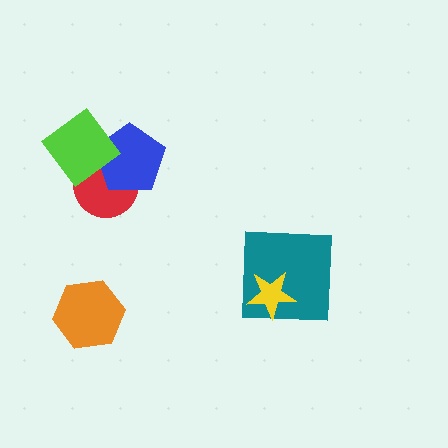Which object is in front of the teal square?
The yellow star is in front of the teal square.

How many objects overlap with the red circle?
2 objects overlap with the red circle.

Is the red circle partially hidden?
Yes, it is partially covered by another shape.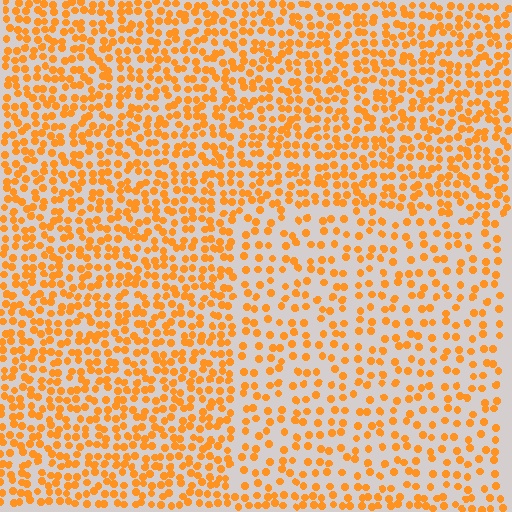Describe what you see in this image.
The image contains small orange elements arranged at two different densities. A rectangle-shaped region is visible where the elements are less densely packed than the surrounding area.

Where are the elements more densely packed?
The elements are more densely packed outside the rectangle boundary.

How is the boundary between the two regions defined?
The boundary is defined by a change in element density (approximately 1.8x ratio). All elements are the same color, size, and shape.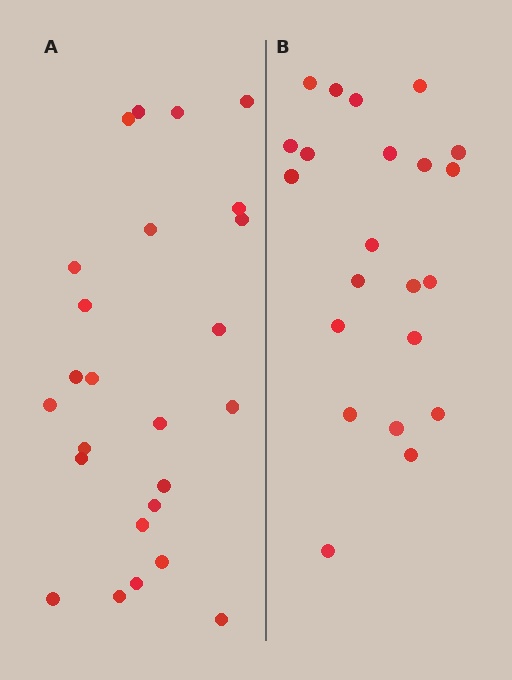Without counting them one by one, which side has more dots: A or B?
Region A (the left region) has more dots.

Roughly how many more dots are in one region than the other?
Region A has just a few more — roughly 2 or 3 more dots than region B.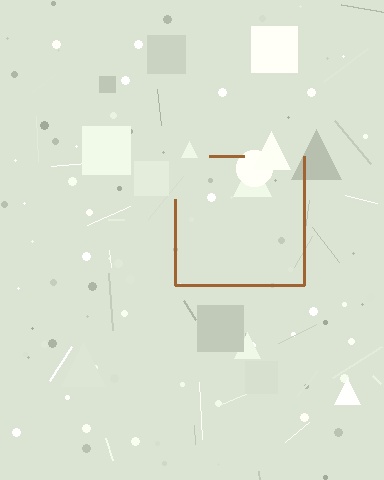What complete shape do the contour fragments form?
The contour fragments form a square.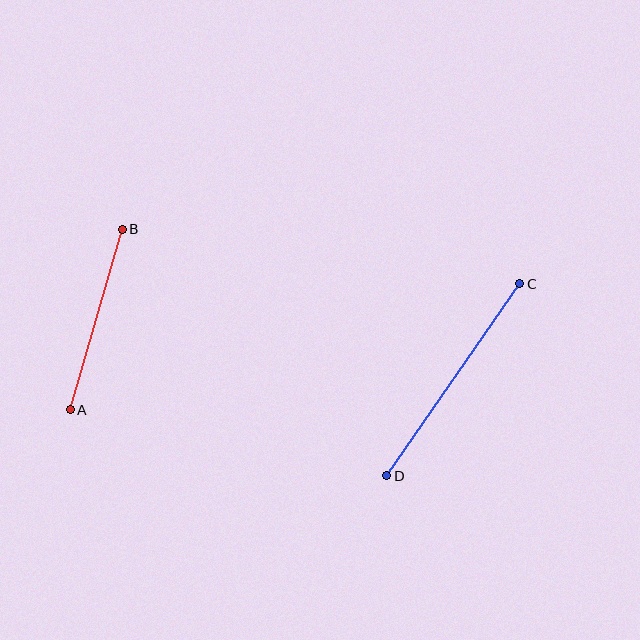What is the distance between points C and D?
The distance is approximately 233 pixels.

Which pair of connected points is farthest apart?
Points C and D are farthest apart.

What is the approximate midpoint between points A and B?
The midpoint is at approximately (96, 319) pixels.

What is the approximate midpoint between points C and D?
The midpoint is at approximately (453, 380) pixels.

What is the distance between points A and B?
The distance is approximately 188 pixels.